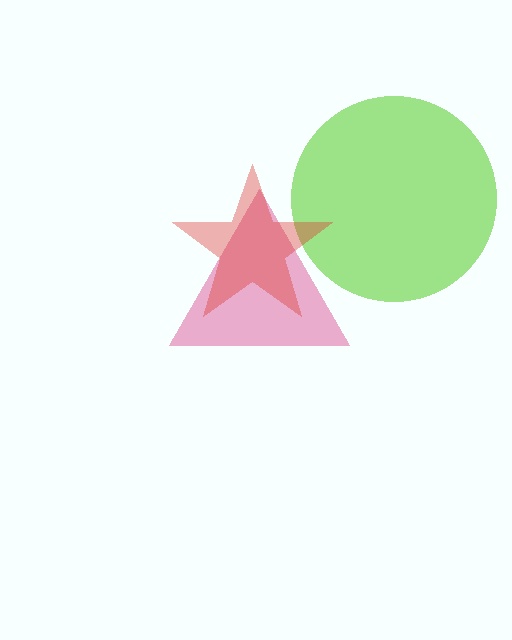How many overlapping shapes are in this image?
There are 3 overlapping shapes in the image.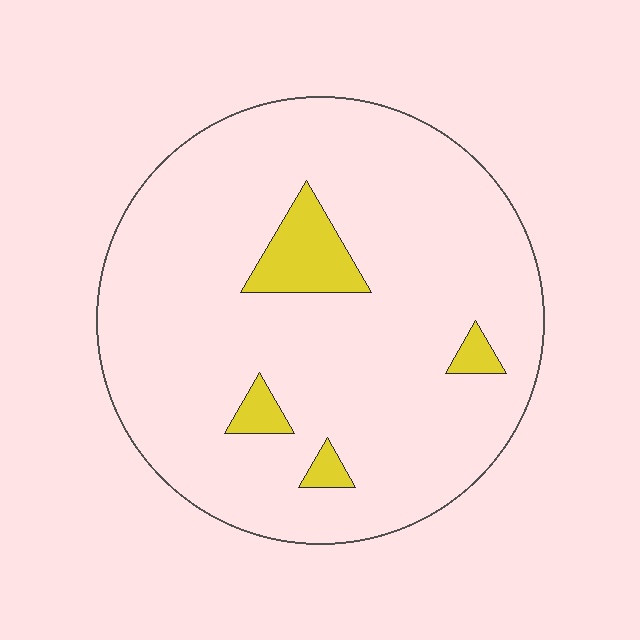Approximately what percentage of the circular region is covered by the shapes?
Approximately 10%.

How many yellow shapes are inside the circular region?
4.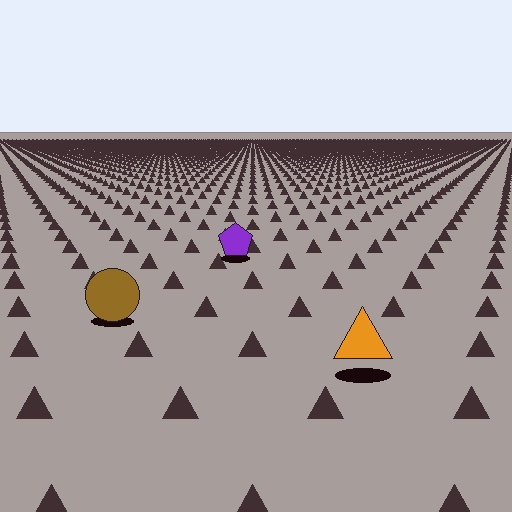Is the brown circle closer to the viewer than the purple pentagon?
Yes. The brown circle is closer — you can tell from the texture gradient: the ground texture is coarser near it.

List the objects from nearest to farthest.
From nearest to farthest: the orange triangle, the brown circle, the purple pentagon.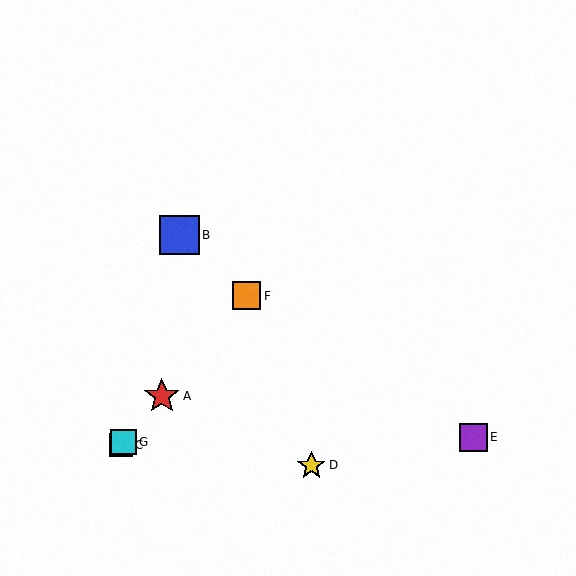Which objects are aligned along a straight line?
Objects A, C, F, G are aligned along a straight line.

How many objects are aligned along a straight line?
4 objects (A, C, F, G) are aligned along a straight line.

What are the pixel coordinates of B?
Object B is at (179, 235).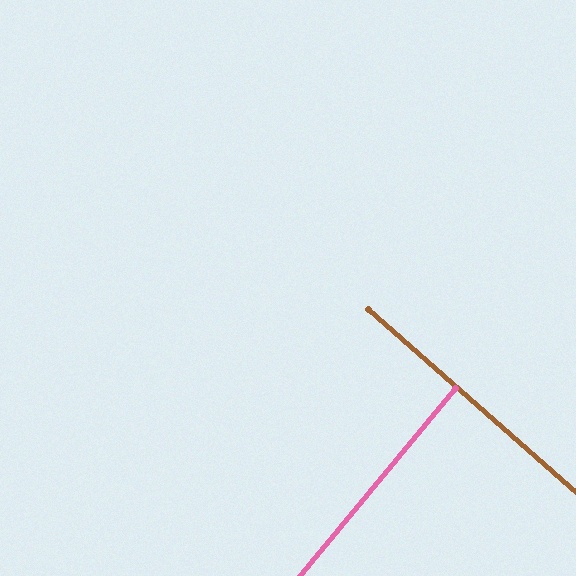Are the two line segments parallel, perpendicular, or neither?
Perpendicular — they meet at approximately 88°.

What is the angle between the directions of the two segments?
Approximately 88 degrees.